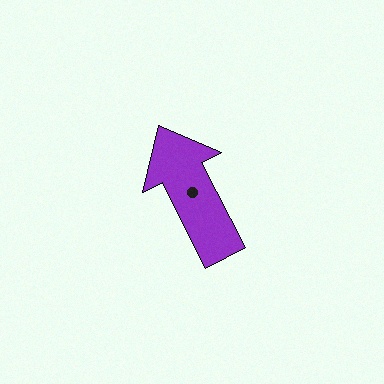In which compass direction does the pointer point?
Northwest.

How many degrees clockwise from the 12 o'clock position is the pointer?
Approximately 333 degrees.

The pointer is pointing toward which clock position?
Roughly 11 o'clock.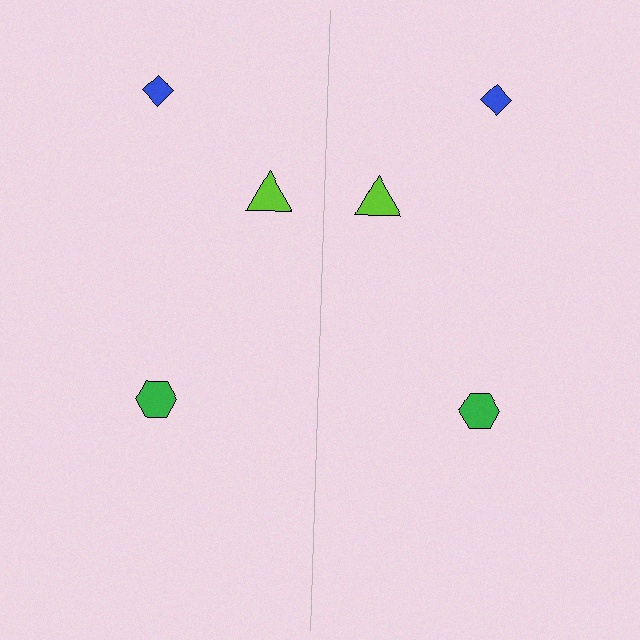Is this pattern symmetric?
Yes, this pattern has bilateral (reflection) symmetry.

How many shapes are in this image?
There are 6 shapes in this image.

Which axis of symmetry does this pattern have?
The pattern has a vertical axis of symmetry running through the center of the image.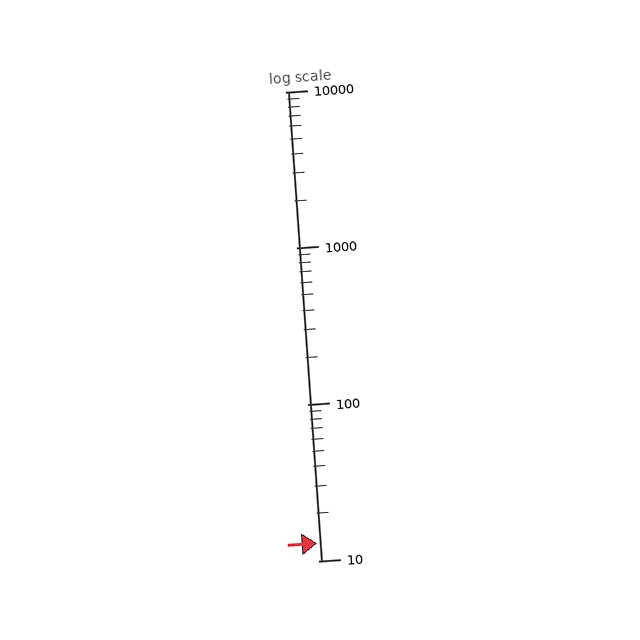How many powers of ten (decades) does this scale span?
The scale spans 3 decades, from 10 to 10000.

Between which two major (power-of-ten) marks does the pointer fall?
The pointer is between 10 and 100.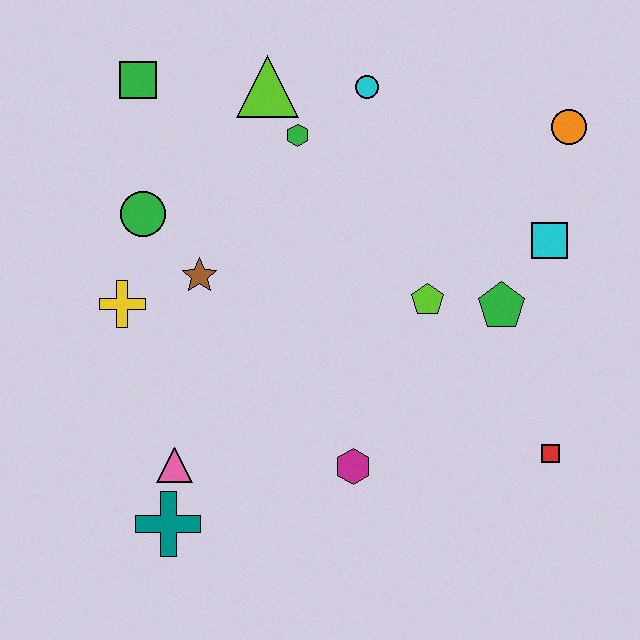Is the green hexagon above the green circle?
Yes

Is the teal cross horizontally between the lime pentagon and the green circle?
Yes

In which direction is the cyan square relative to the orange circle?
The cyan square is below the orange circle.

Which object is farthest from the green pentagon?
The green square is farthest from the green pentagon.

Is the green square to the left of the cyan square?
Yes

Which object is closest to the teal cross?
The pink triangle is closest to the teal cross.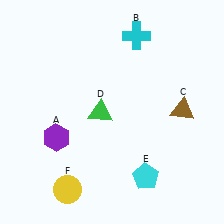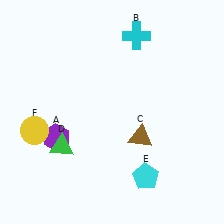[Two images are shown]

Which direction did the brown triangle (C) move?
The brown triangle (C) moved left.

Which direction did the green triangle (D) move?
The green triangle (D) moved left.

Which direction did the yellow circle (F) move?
The yellow circle (F) moved up.